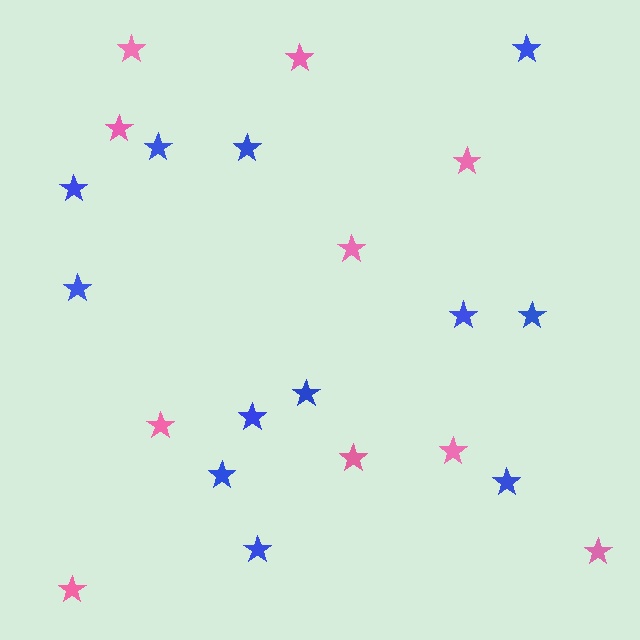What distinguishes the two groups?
There are 2 groups: one group of pink stars (10) and one group of blue stars (12).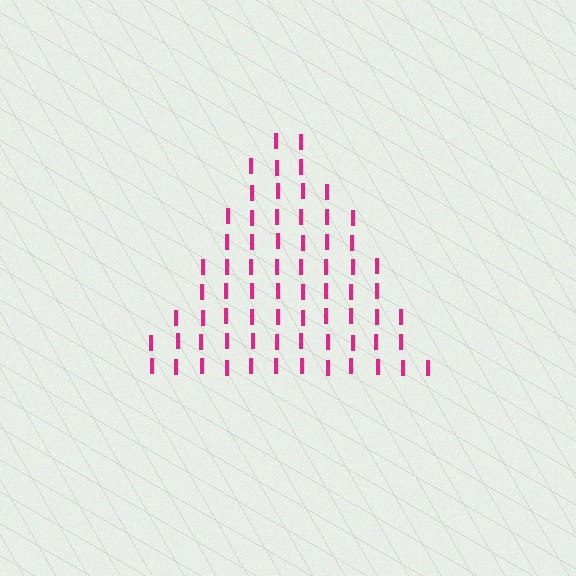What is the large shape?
The large shape is a triangle.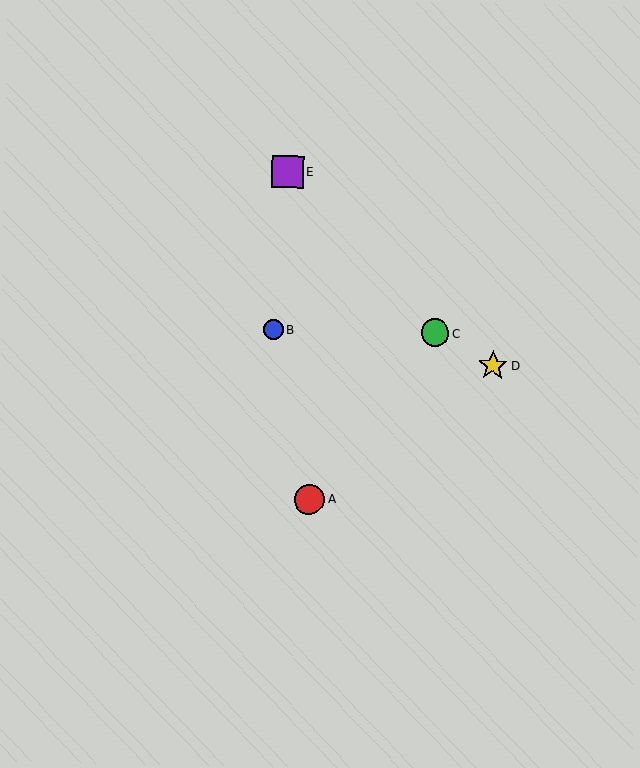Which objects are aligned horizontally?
Objects B, C are aligned horizontally.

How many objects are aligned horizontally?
2 objects (B, C) are aligned horizontally.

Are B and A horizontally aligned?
No, B is at y≈330 and A is at y≈499.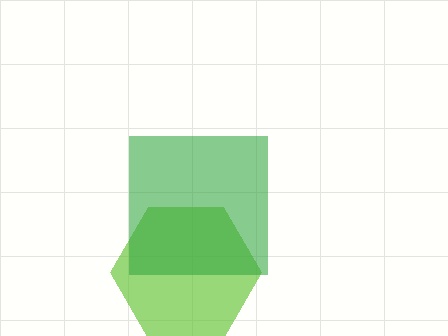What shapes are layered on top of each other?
The layered shapes are: a lime hexagon, a green square.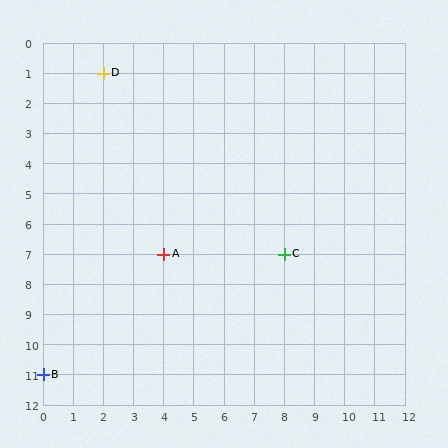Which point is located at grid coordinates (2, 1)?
Point D is at (2, 1).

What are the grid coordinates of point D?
Point D is at grid coordinates (2, 1).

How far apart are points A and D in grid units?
Points A and D are 2 columns and 6 rows apart (about 6.3 grid units diagonally).